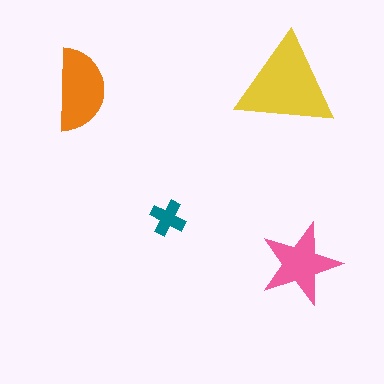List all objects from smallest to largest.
The teal cross, the pink star, the orange semicircle, the yellow triangle.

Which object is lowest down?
The pink star is bottommost.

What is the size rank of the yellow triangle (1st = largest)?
1st.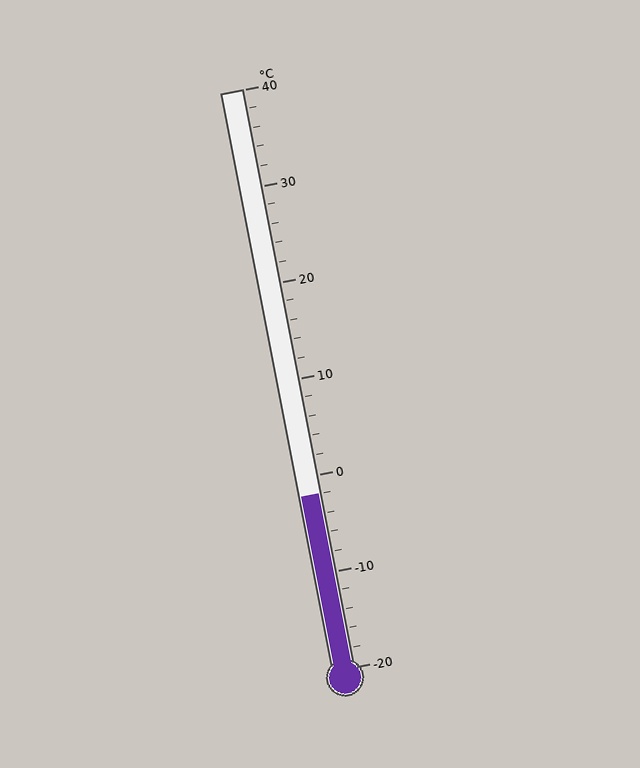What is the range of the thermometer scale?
The thermometer scale ranges from -20°C to 40°C.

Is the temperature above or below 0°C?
The temperature is below 0°C.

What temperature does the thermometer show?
The thermometer shows approximately -2°C.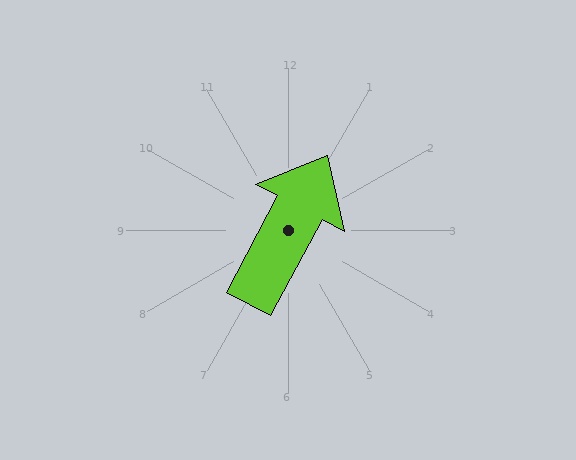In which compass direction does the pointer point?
Northeast.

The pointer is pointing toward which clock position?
Roughly 1 o'clock.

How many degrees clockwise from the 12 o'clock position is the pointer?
Approximately 28 degrees.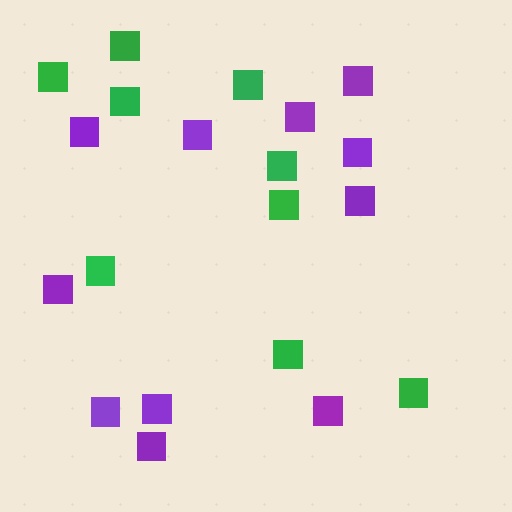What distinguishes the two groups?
There are 2 groups: one group of green squares (9) and one group of purple squares (11).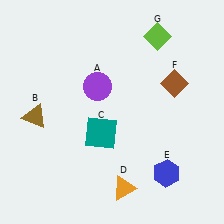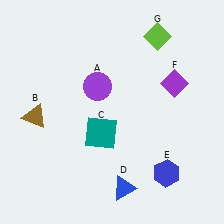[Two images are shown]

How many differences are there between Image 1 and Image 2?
There are 2 differences between the two images.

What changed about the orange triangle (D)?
In Image 1, D is orange. In Image 2, it changed to blue.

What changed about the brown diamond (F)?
In Image 1, F is brown. In Image 2, it changed to purple.